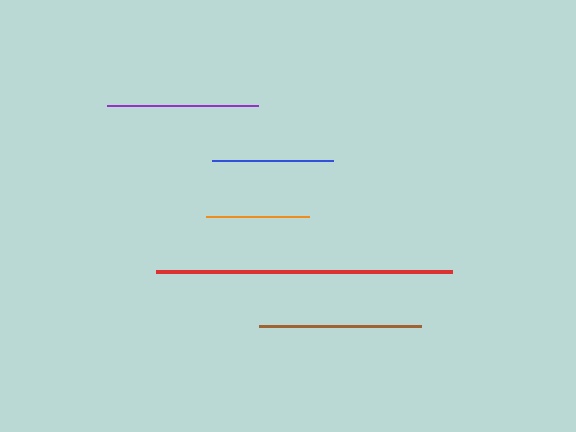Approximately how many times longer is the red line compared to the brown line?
The red line is approximately 1.8 times the length of the brown line.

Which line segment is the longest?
The red line is the longest at approximately 296 pixels.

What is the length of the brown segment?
The brown segment is approximately 162 pixels long.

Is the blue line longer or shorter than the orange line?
The blue line is longer than the orange line.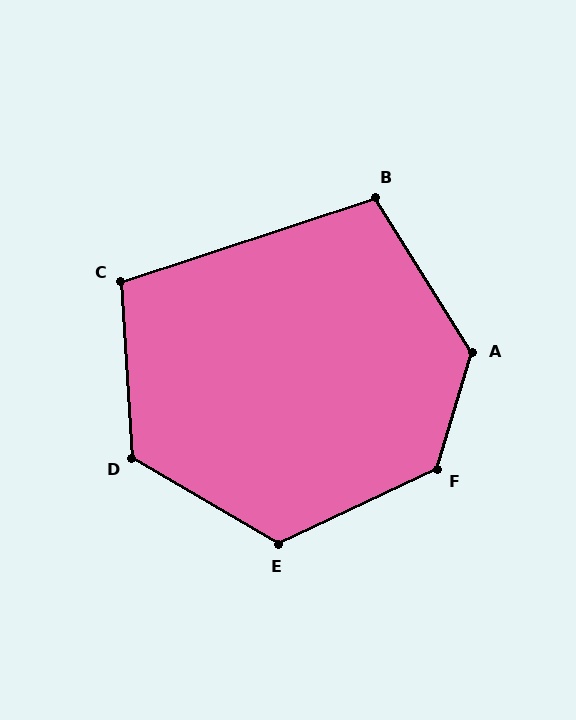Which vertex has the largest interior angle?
F, at approximately 132 degrees.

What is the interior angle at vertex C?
Approximately 105 degrees (obtuse).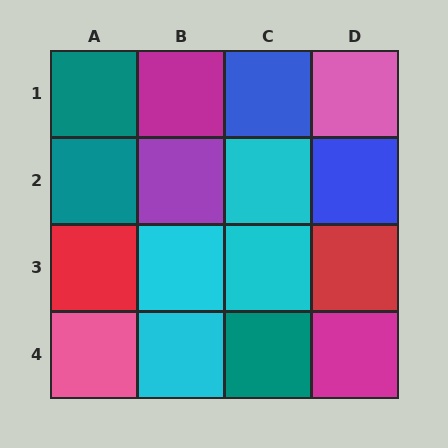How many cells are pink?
2 cells are pink.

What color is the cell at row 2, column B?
Purple.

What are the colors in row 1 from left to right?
Teal, magenta, blue, pink.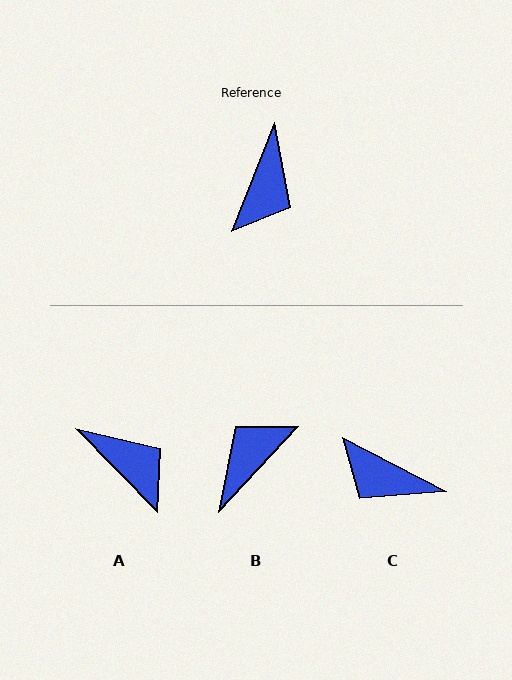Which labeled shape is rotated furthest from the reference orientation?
B, about 158 degrees away.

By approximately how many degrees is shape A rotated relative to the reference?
Approximately 65 degrees counter-clockwise.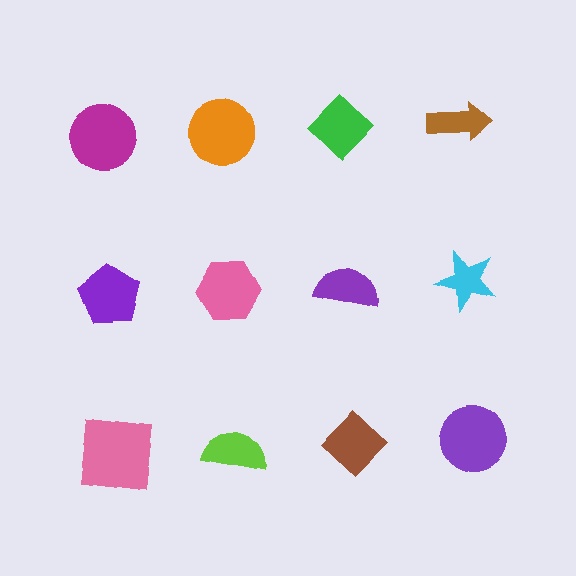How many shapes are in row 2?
4 shapes.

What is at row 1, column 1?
A magenta circle.